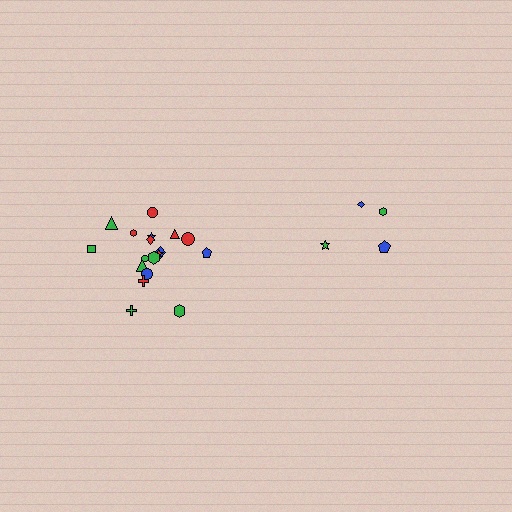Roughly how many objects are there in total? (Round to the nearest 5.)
Roughly 20 objects in total.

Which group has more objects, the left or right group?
The left group.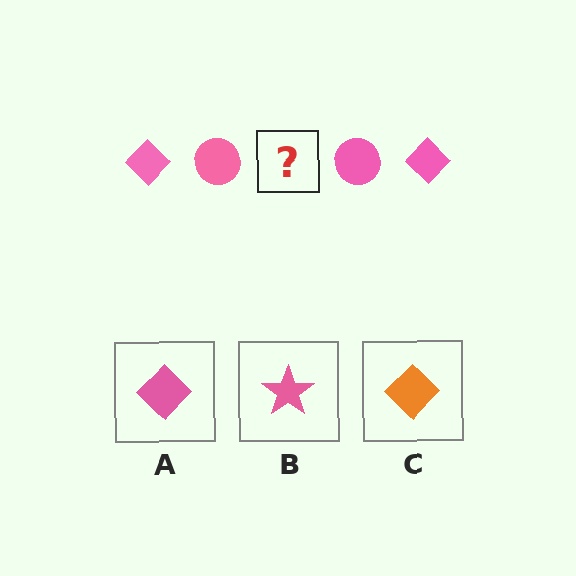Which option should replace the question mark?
Option A.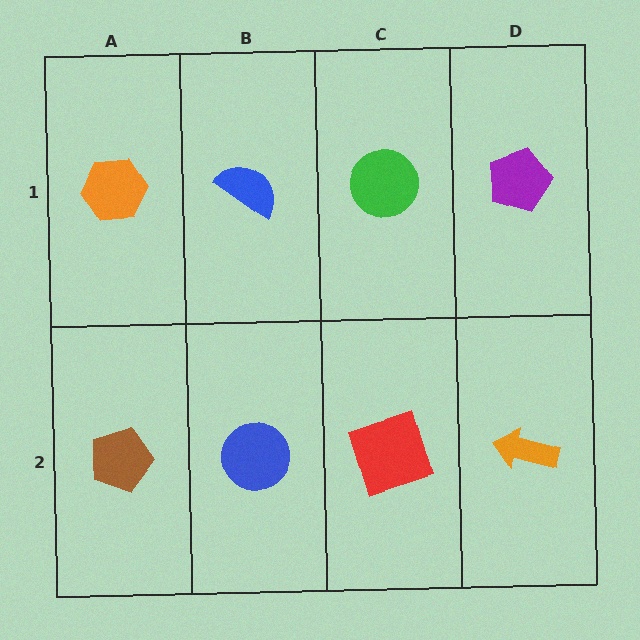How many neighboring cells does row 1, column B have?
3.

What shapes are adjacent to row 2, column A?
An orange hexagon (row 1, column A), a blue circle (row 2, column B).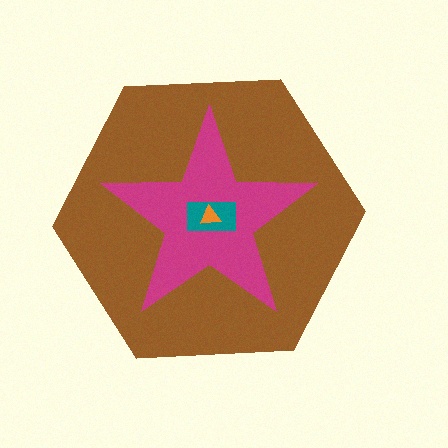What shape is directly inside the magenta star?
The teal rectangle.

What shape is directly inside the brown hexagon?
The magenta star.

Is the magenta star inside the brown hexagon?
Yes.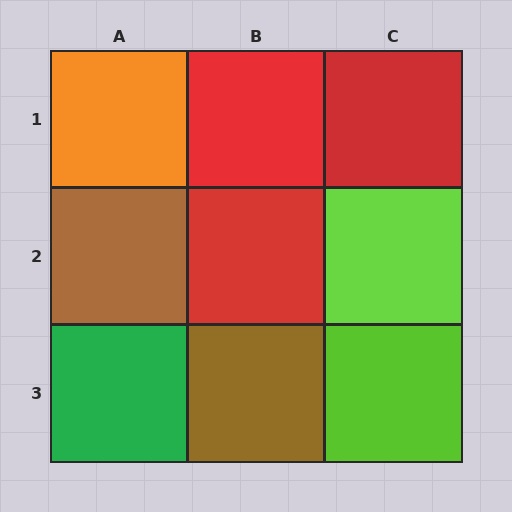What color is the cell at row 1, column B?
Red.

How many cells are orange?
1 cell is orange.